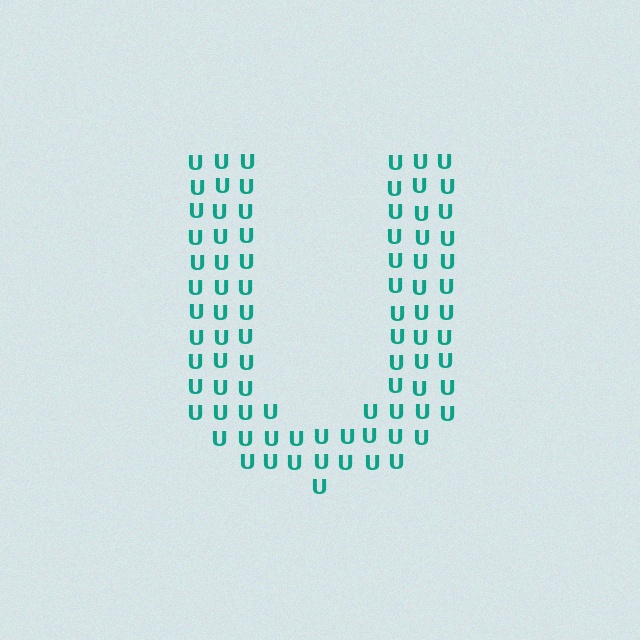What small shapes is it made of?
It is made of small letter U's.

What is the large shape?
The large shape is the letter U.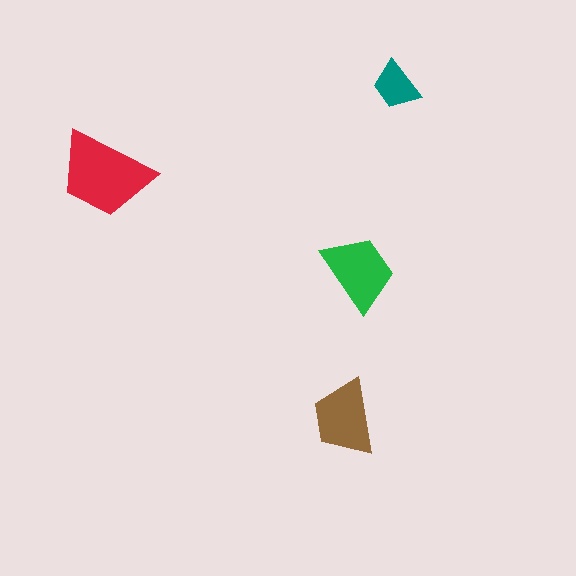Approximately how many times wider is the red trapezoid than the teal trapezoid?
About 2 times wider.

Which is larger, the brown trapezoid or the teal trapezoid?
The brown one.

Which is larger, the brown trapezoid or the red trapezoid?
The red one.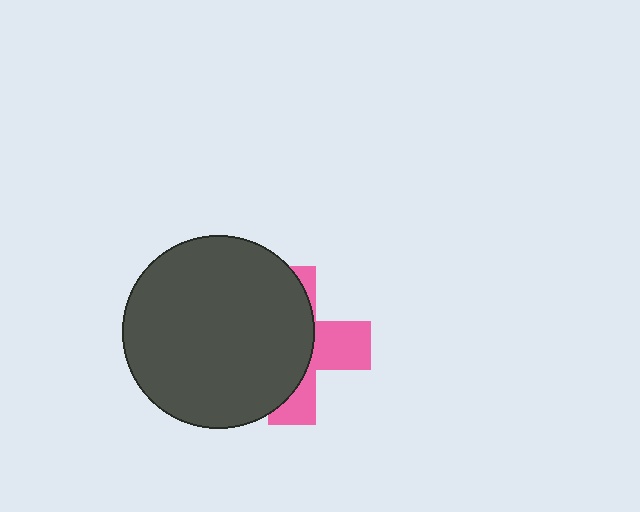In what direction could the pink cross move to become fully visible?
The pink cross could move right. That would shift it out from behind the dark gray circle entirely.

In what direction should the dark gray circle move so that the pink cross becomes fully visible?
The dark gray circle should move left. That is the shortest direction to clear the overlap and leave the pink cross fully visible.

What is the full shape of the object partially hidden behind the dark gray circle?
The partially hidden object is a pink cross.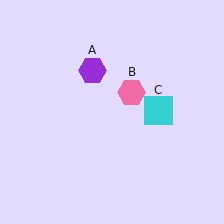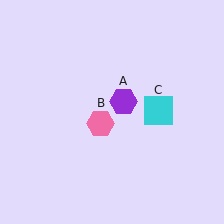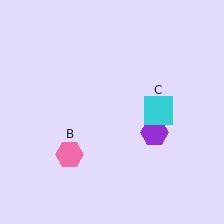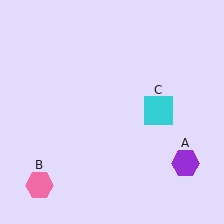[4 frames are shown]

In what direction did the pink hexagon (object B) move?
The pink hexagon (object B) moved down and to the left.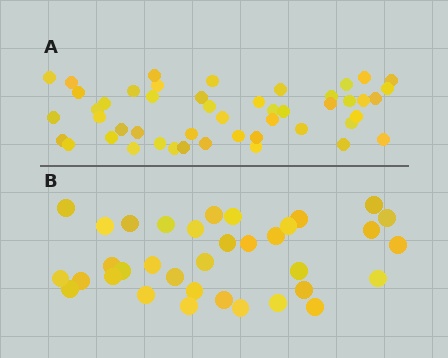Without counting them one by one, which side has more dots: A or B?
Region A (the top region) has more dots.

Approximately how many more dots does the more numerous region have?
Region A has approximately 15 more dots than region B.